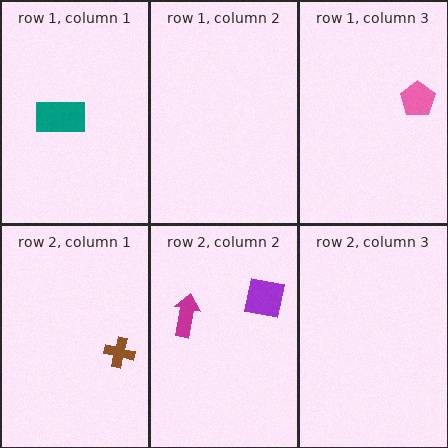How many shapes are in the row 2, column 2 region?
2.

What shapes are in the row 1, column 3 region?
The pink pentagon.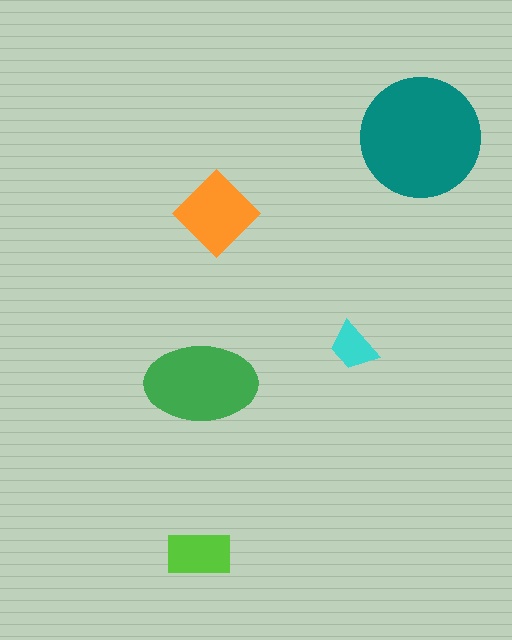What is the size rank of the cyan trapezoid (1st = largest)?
5th.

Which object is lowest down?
The lime rectangle is bottommost.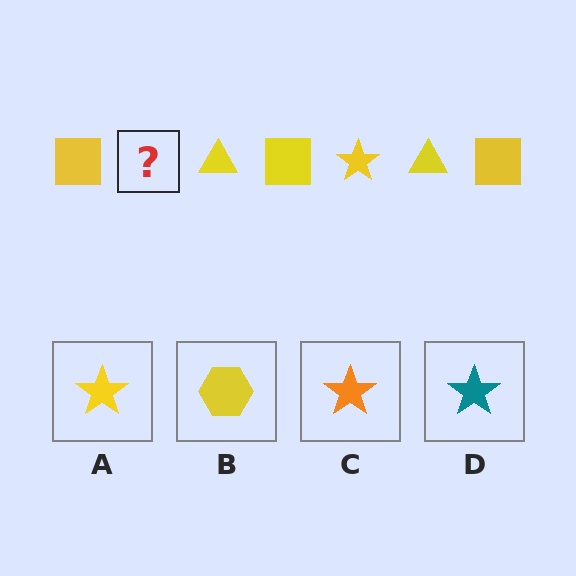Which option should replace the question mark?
Option A.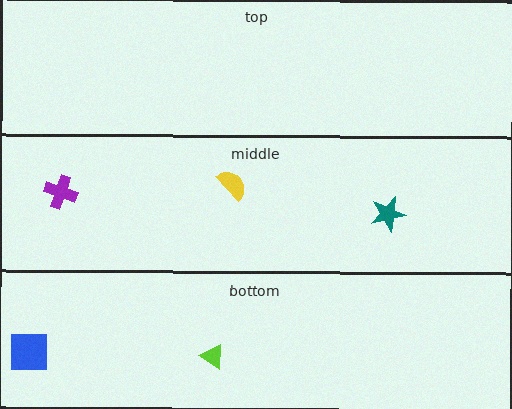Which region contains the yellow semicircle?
The middle region.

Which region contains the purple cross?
The middle region.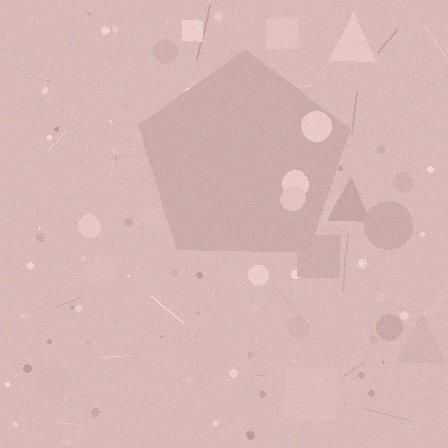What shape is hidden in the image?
A pentagon is hidden in the image.